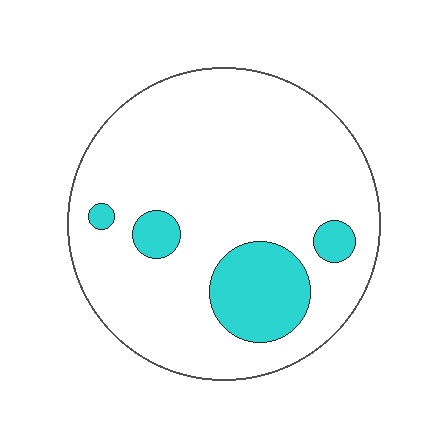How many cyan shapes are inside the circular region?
4.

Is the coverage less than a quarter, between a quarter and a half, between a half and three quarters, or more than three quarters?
Less than a quarter.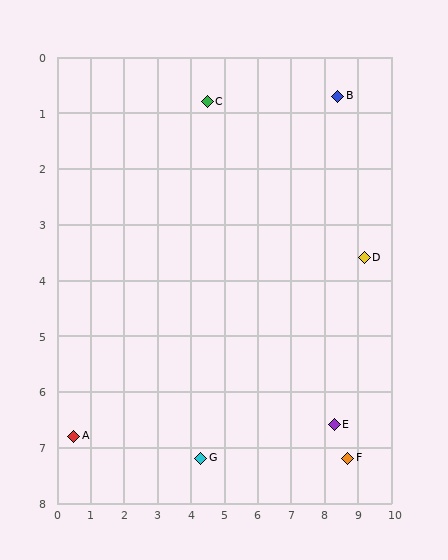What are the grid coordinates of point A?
Point A is at approximately (0.5, 6.8).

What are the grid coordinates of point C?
Point C is at approximately (4.5, 0.8).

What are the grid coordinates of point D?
Point D is at approximately (9.2, 3.6).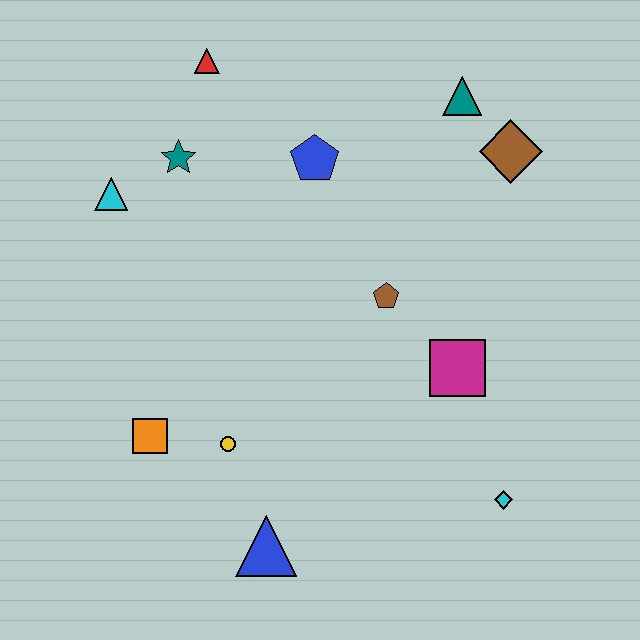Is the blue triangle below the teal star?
Yes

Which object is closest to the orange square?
The yellow circle is closest to the orange square.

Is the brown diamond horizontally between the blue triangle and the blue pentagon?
No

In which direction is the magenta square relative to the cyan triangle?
The magenta square is to the right of the cyan triangle.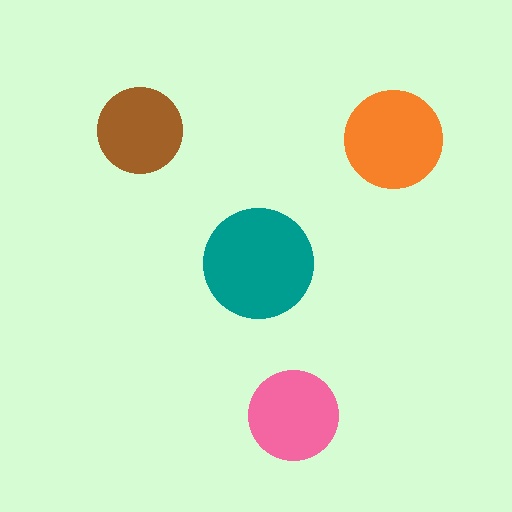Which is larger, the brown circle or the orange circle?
The orange one.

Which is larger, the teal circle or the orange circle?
The teal one.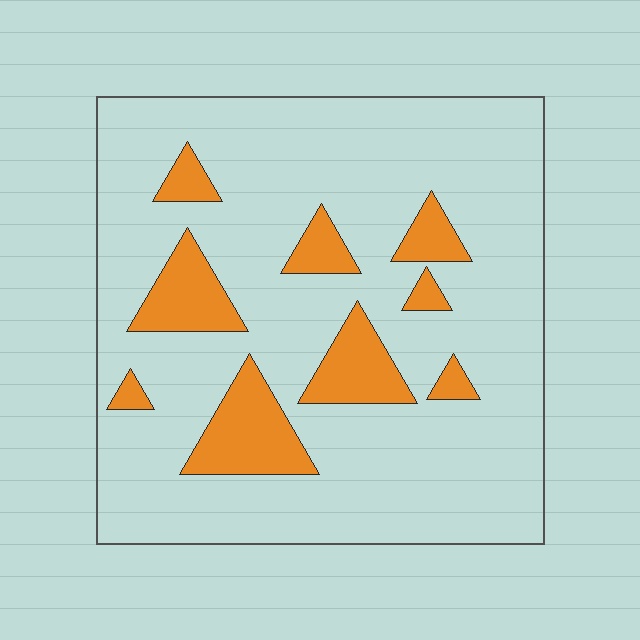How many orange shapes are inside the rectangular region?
9.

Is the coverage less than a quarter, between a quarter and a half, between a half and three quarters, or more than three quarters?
Less than a quarter.